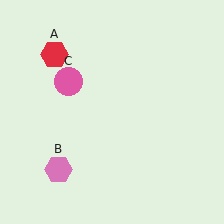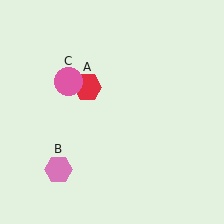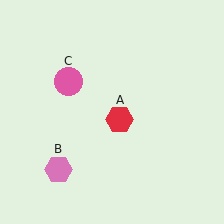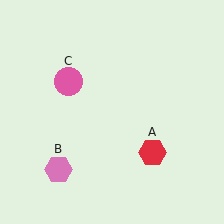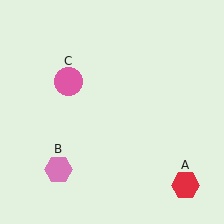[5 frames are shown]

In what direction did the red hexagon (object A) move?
The red hexagon (object A) moved down and to the right.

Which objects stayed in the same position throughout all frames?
Pink hexagon (object B) and pink circle (object C) remained stationary.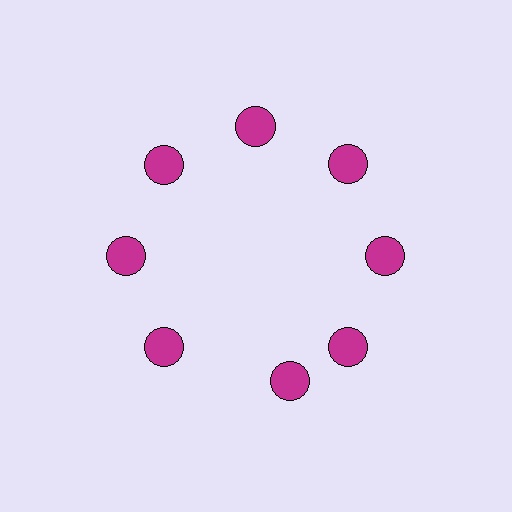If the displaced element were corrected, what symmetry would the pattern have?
It would have 8-fold rotational symmetry — the pattern would map onto itself every 45 degrees.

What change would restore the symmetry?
The symmetry would be restored by rotating it back into even spacing with its neighbors so that all 8 circles sit at equal angles and equal distance from the center.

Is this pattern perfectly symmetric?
No. The 8 magenta circles are arranged in a ring, but one element near the 6 o'clock position is rotated out of alignment along the ring, breaking the 8-fold rotational symmetry.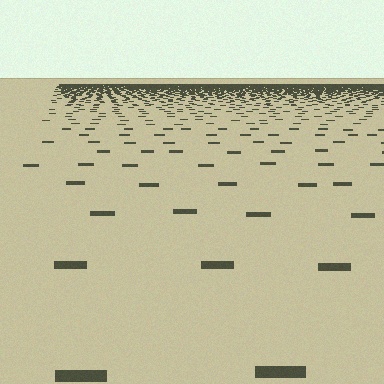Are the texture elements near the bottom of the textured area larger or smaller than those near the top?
Larger. Near the bottom, elements are closer to the viewer and appear at a bigger on-screen size.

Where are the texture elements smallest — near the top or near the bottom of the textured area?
Near the top.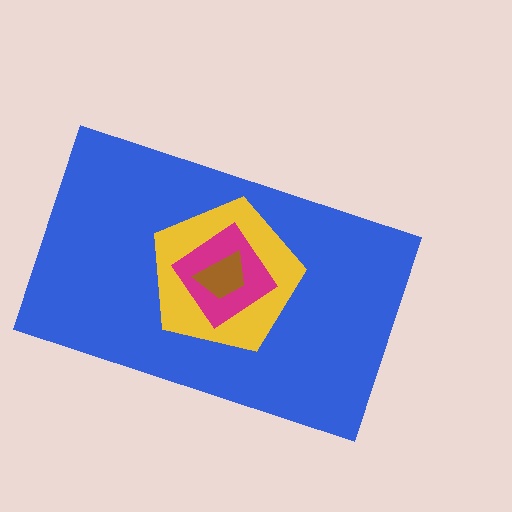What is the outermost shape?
The blue rectangle.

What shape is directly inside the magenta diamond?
The brown trapezoid.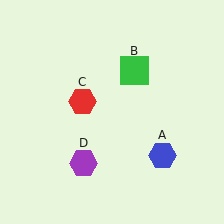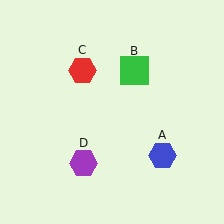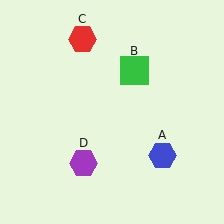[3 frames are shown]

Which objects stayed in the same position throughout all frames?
Blue hexagon (object A) and green square (object B) and purple hexagon (object D) remained stationary.